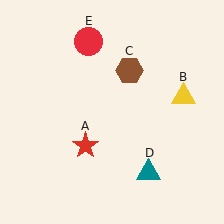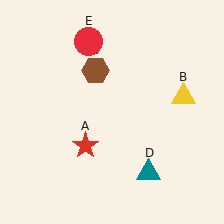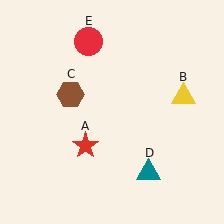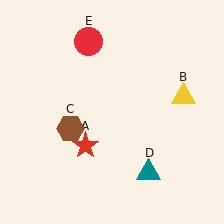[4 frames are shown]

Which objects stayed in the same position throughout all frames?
Red star (object A) and yellow triangle (object B) and teal triangle (object D) and red circle (object E) remained stationary.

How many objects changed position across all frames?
1 object changed position: brown hexagon (object C).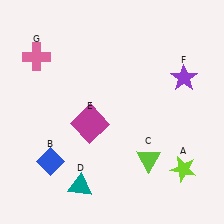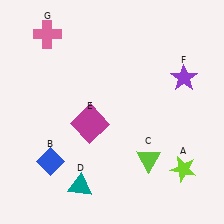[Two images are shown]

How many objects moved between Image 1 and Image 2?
1 object moved between the two images.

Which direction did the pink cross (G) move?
The pink cross (G) moved up.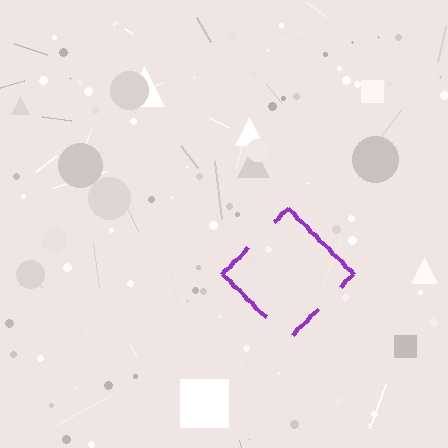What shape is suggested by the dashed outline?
The dashed outline suggests a diamond.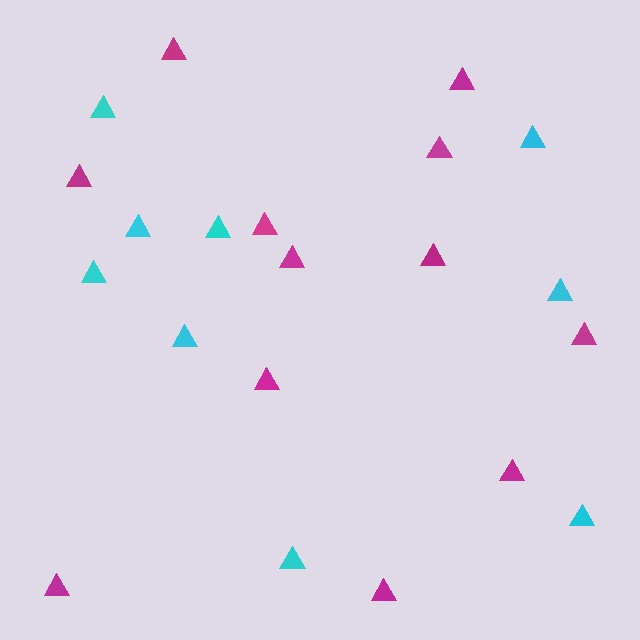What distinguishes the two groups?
There are 2 groups: one group of magenta triangles (12) and one group of cyan triangles (9).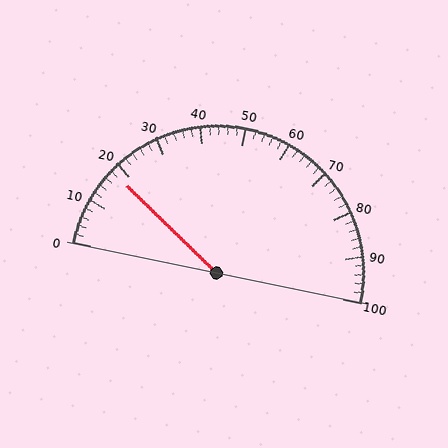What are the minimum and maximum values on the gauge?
The gauge ranges from 0 to 100.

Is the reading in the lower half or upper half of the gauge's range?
The reading is in the lower half of the range (0 to 100).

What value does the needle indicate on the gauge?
The needle indicates approximately 18.